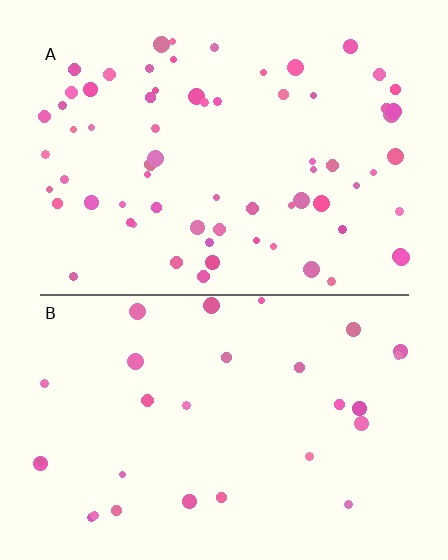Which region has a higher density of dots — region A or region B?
A (the top).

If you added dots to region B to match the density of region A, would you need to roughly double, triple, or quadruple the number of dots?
Approximately double.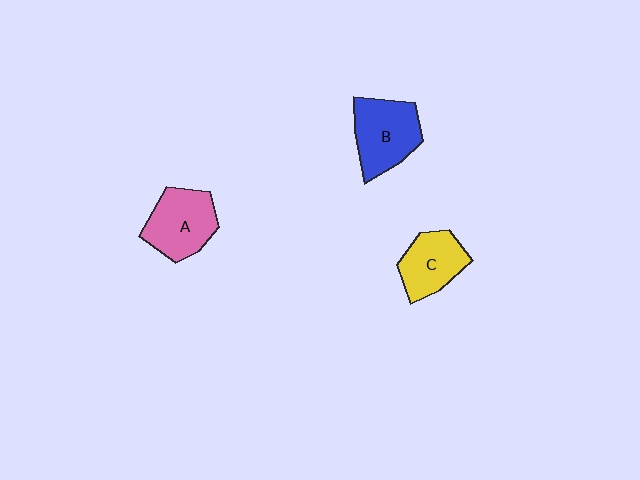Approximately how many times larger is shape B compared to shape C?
Approximately 1.2 times.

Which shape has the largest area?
Shape B (blue).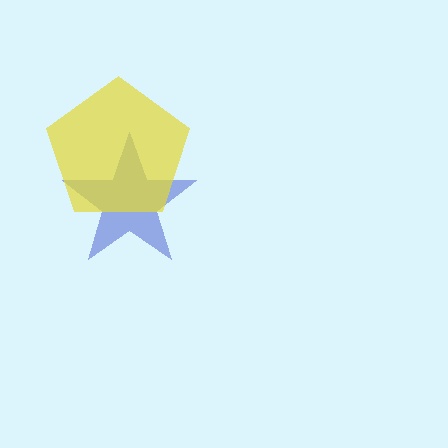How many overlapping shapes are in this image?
There are 2 overlapping shapes in the image.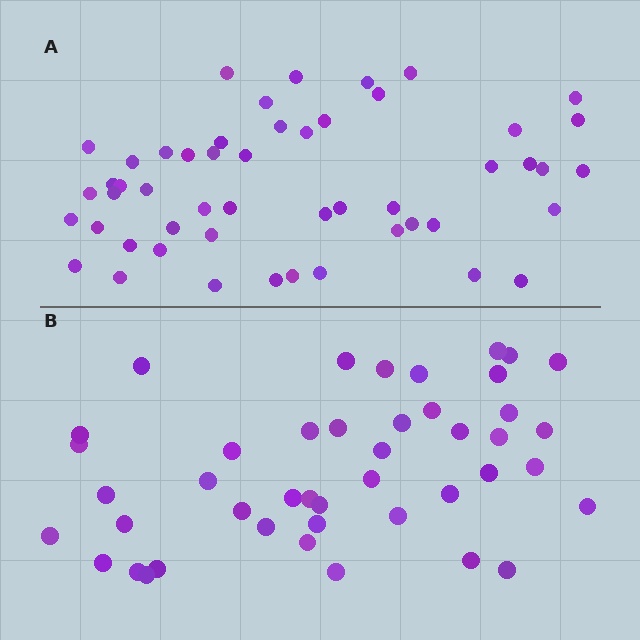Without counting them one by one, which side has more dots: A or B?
Region A (the top region) has more dots.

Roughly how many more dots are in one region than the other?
Region A has roughly 8 or so more dots than region B.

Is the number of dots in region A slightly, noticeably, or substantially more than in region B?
Region A has only slightly more — the two regions are fairly close. The ratio is roughly 1.2 to 1.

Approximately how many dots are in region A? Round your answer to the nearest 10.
About 50 dots. (The exact count is 51, which rounds to 50.)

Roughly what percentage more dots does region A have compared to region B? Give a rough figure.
About 15% more.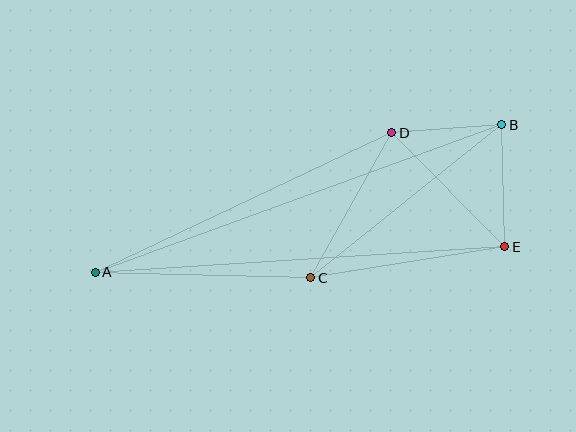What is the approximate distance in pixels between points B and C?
The distance between B and C is approximately 245 pixels.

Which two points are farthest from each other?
Points A and B are farthest from each other.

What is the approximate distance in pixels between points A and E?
The distance between A and E is approximately 410 pixels.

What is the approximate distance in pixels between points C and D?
The distance between C and D is approximately 166 pixels.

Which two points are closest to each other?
Points B and D are closest to each other.